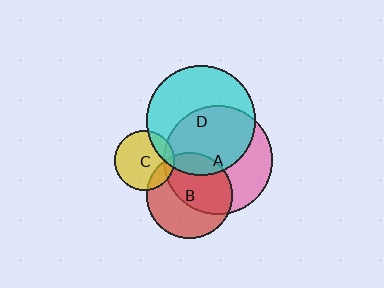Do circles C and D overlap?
Yes.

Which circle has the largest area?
Circle D (cyan).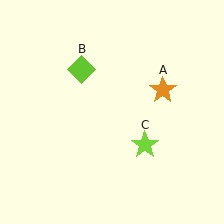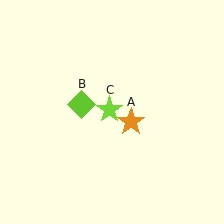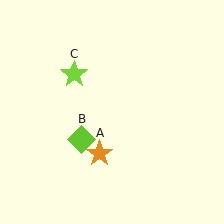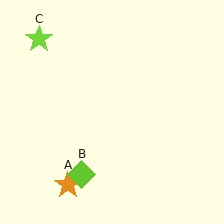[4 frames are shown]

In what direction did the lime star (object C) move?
The lime star (object C) moved up and to the left.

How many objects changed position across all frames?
3 objects changed position: orange star (object A), lime diamond (object B), lime star (object C).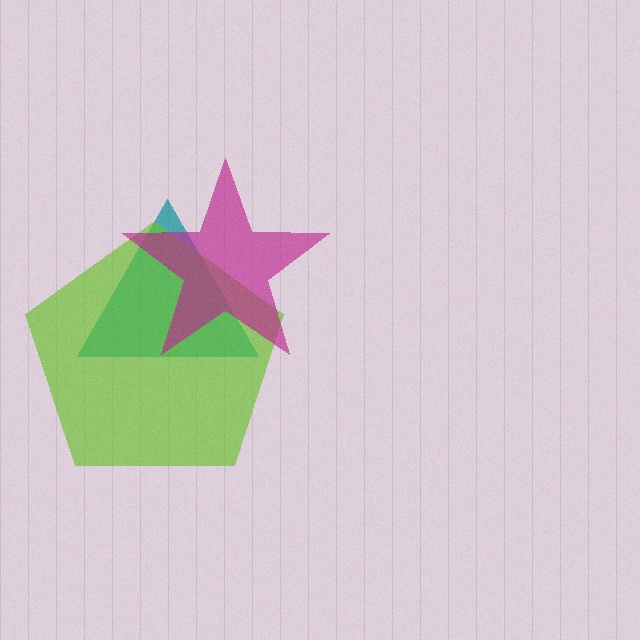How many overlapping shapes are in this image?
There are 3 overlapping shapes in the image.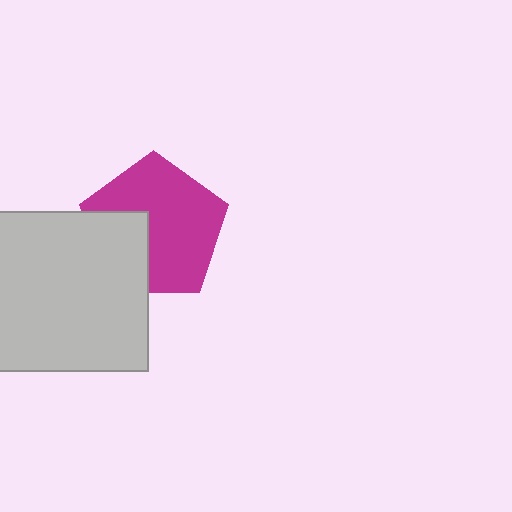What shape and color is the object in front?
The object in front is a light gray square.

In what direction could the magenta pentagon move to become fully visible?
The magenta pentagon could move toward the upper-right. That would shift it out from behind the light gray square entirely.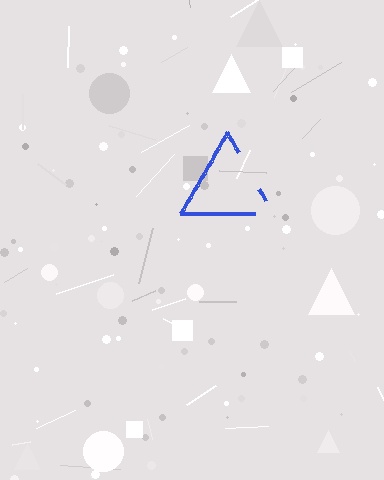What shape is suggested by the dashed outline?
The dashed outline suggests a triangle.